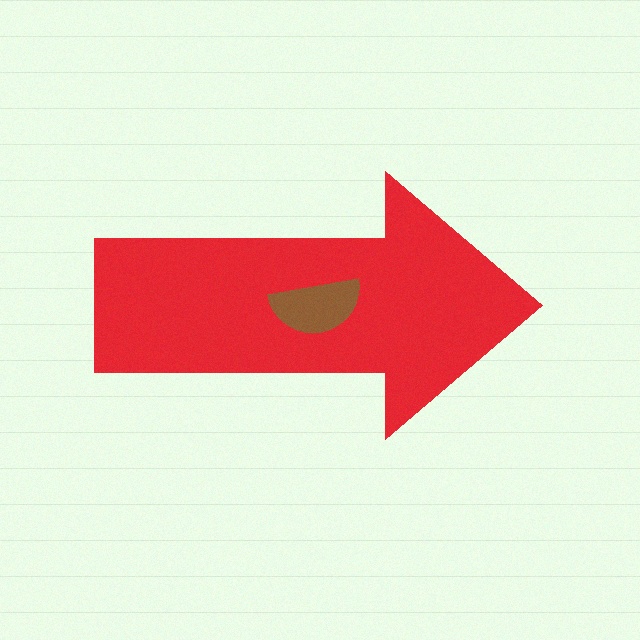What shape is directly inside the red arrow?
The brown semicircle.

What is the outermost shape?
The red arrow.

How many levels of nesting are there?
2.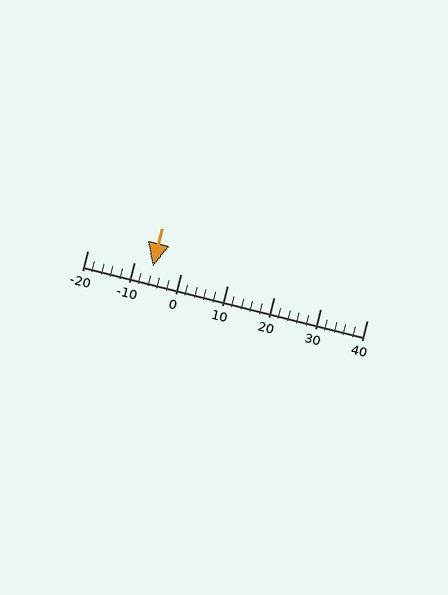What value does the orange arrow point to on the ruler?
The orange arrow points to approximately -6.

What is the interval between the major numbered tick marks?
The major tick marks are spaced 10 units apart.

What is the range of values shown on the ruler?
The ruler shows values from -20 to 40.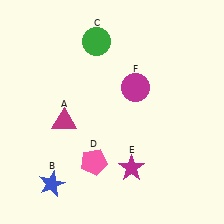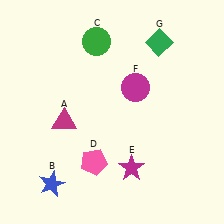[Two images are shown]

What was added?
A green diamond (G) was added in Image 2.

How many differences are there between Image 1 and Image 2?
There is 1 difference between the two images.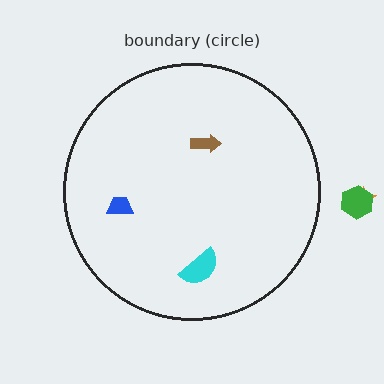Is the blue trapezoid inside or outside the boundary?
Inside.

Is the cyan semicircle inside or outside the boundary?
Inside.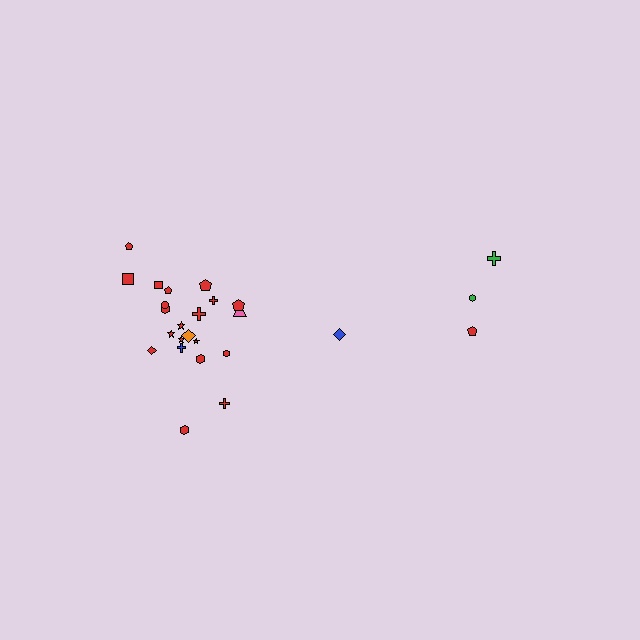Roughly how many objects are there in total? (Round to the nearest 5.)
Roughly 25 objects in total.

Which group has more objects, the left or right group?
The left group.